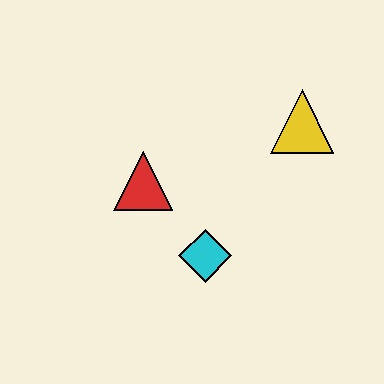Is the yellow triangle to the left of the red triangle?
No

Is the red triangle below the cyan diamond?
No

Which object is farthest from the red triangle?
The yellow triangle is farthest from the red triangle.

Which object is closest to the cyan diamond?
The red triangle is closest to the cyan diamond.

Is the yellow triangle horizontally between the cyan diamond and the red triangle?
No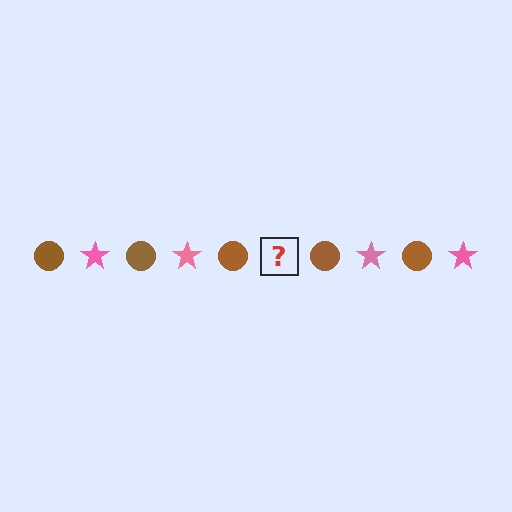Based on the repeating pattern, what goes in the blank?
The blank should be a pink star.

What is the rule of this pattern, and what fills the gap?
The rule is that the pattern alternates between brown circle and pink star. The gap should be filled with a pink star.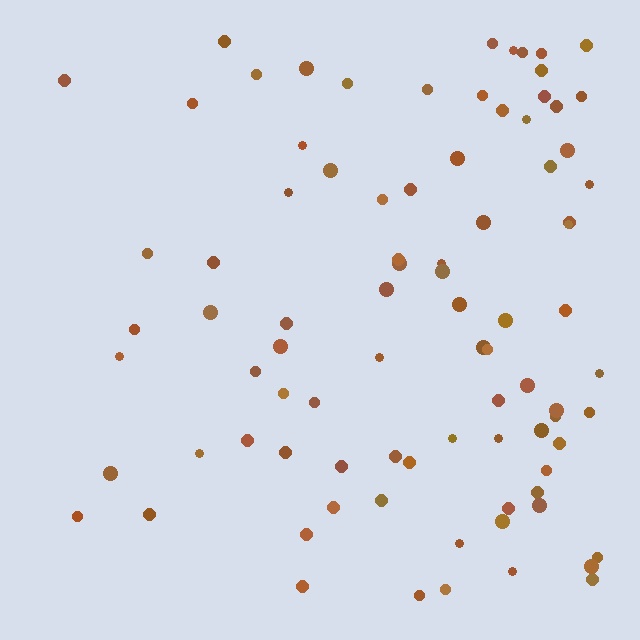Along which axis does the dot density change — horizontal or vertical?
Horizontal.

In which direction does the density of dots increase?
From left to right, with the right side densest.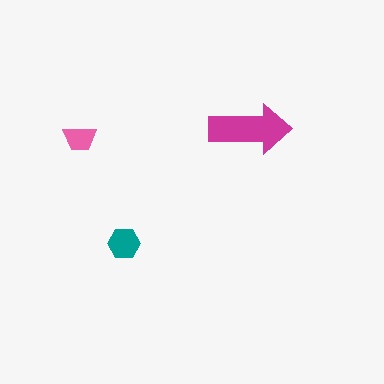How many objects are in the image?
There are 3 objects in the image.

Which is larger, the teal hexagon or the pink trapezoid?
The teal hexagon.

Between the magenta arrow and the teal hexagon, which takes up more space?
The magenta arrow.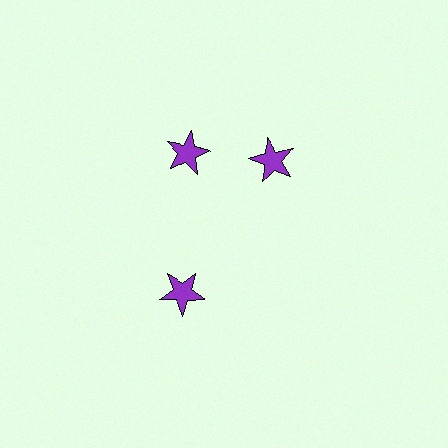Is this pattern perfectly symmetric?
No. The 3 purple stars are arranged in a ring, but one element near the 3 o'clock position is rotated out of alignment along the ring, breaking the 3-fold rotational symmetry.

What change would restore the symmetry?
The symmetry would be restored by rotating it back into even spacing with its neighbors so that all 3 stars sit at equal angles and equal distance from the center.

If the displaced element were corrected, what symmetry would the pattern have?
It would have 3-fold rotational symmetry — the pattern would map onto itself every 120 degrees.